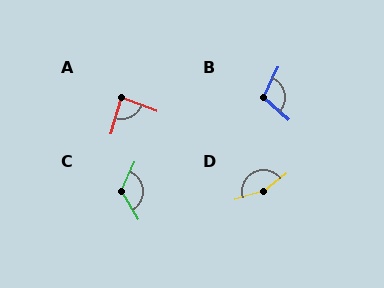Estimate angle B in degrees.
Approximately 105 degrees.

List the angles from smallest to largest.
A (85°), B (105°), C (123°), D (160°).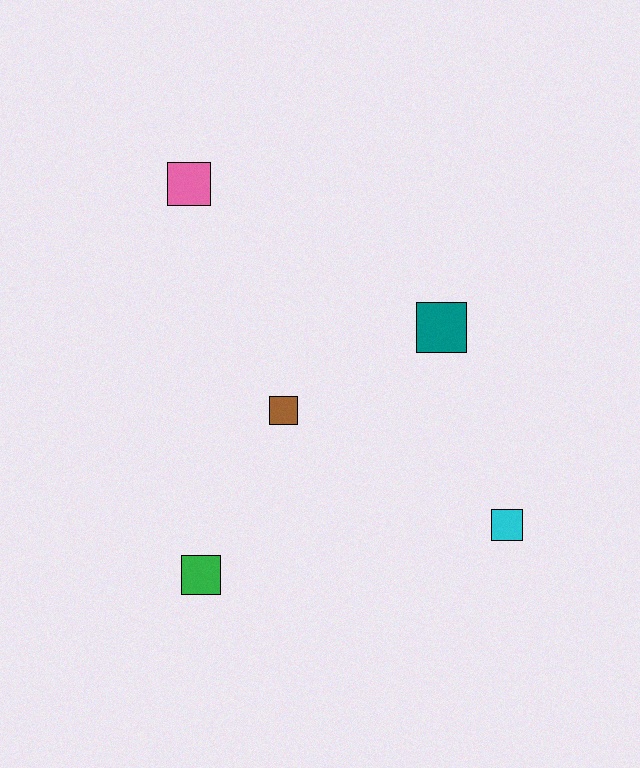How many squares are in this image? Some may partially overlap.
There are 5 squares.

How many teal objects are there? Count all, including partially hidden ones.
There is 1 teal object.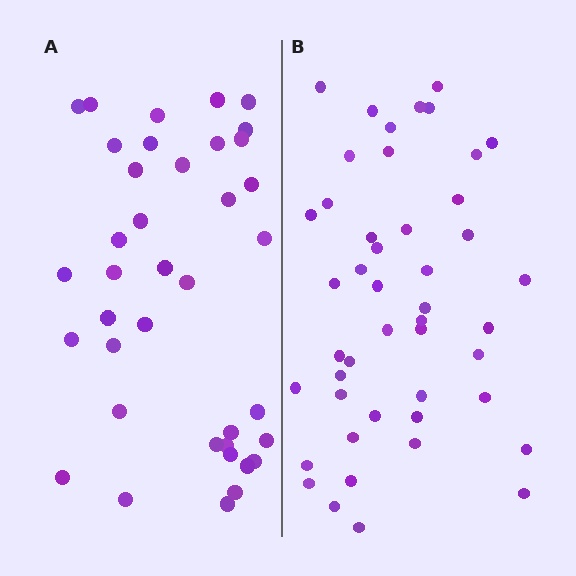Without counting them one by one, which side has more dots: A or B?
Region B (the right region) has more dots.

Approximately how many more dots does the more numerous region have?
Region B has roughly 8 or so more dots than region A.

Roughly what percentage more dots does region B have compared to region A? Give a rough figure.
About 20% more.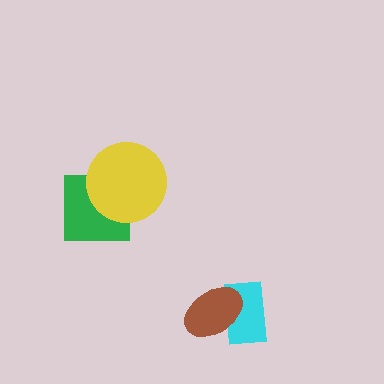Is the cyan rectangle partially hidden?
Yes, it is partially covered by another shape.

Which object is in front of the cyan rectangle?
The brown ellipse is in front of the cyan rectangle.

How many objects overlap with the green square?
1 object overlaps with the green square.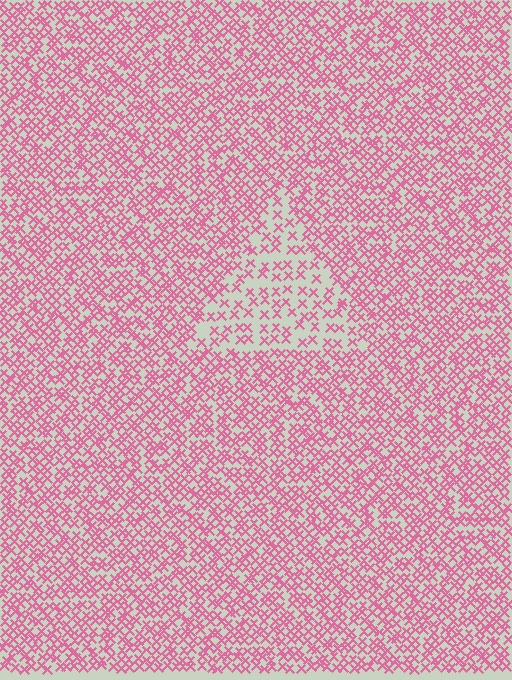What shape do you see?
I see a triangle.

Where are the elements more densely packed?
The elements are more densely packed outside the triangle boundary.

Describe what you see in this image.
The image contains small pink elements arranged at two different densities. A triangle-shaped region is visible where the elements are less densely packed than the surrounding area.